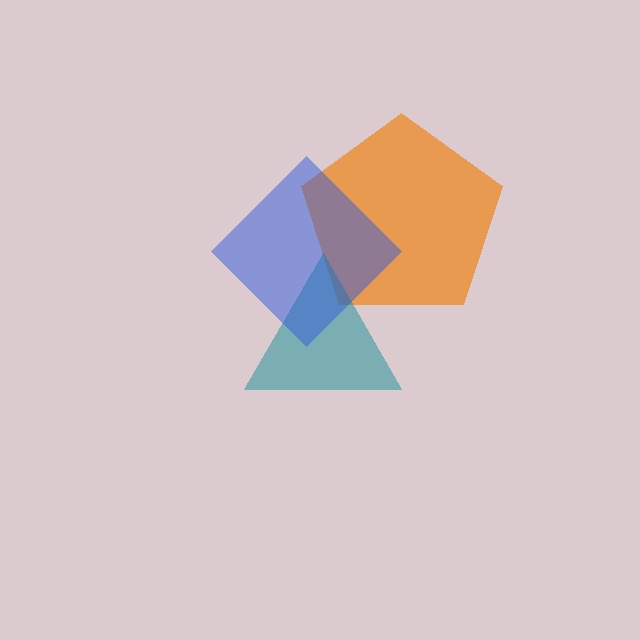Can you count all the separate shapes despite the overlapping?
Yes, there are 3 separate shapes.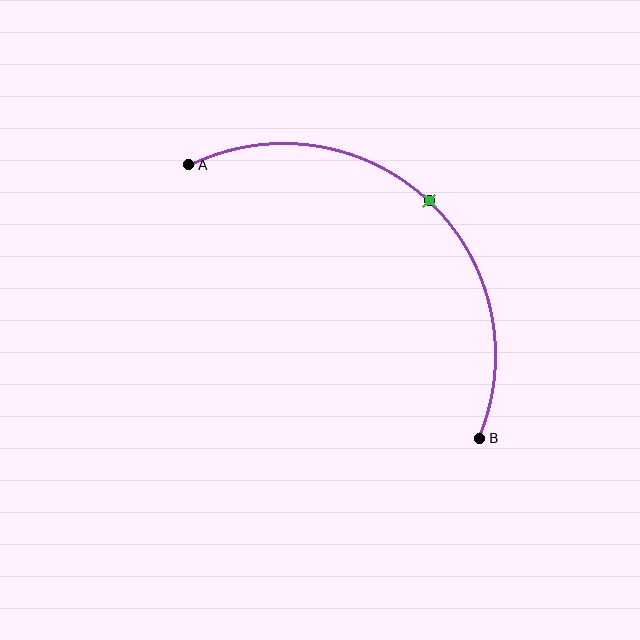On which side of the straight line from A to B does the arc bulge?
The arc bulges above and to the right of the straight line connecting A and B.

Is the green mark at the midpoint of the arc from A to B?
Yes. The green mark lies on the arc at equal arc-length from both A and B — it is the arc midpoint.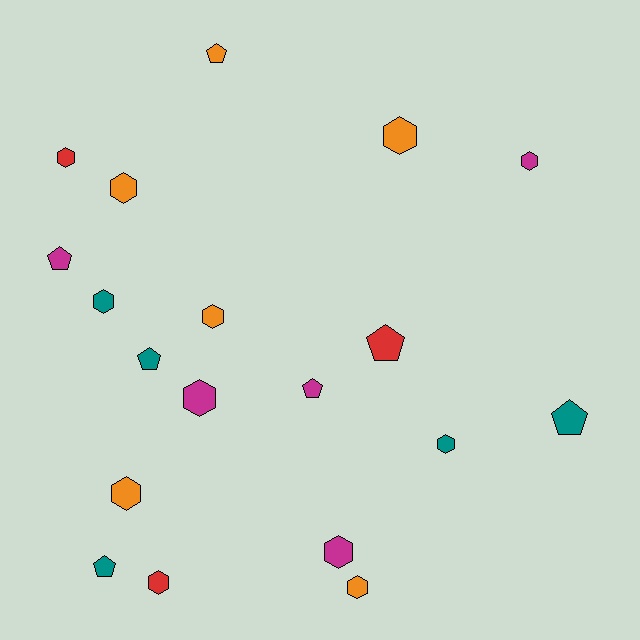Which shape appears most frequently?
Hexagon, with 12 objects.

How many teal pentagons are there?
There are 3 teal pentagons.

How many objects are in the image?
There are 19 objects.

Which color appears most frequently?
Orange, with 6 objects.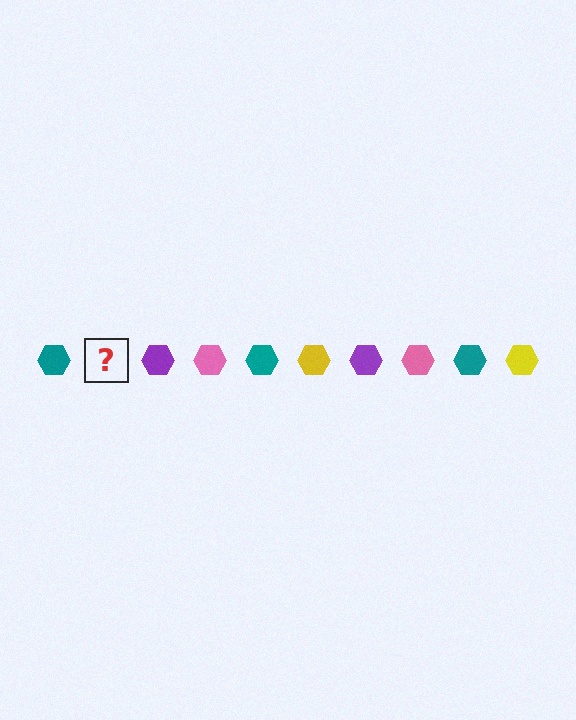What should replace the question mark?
The question mark should be replaced with a yellow hexagon.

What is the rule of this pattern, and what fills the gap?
The rule is that the pattern cycles through teal, yellow, purple, pink hexagons. The gap should be filled with a yellow hexagon.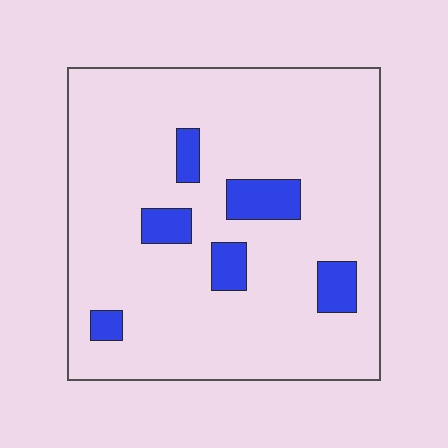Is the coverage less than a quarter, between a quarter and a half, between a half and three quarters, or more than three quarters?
Less than a quarter.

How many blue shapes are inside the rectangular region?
6.